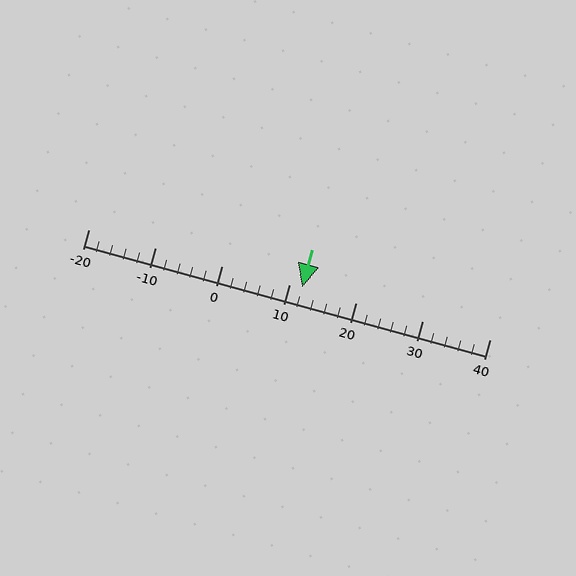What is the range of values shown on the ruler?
The ruler shows values from -20 to 40.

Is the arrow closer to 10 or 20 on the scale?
The arrow is closer to 10.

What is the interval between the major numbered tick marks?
The major tick marks are spaced 10 units apart.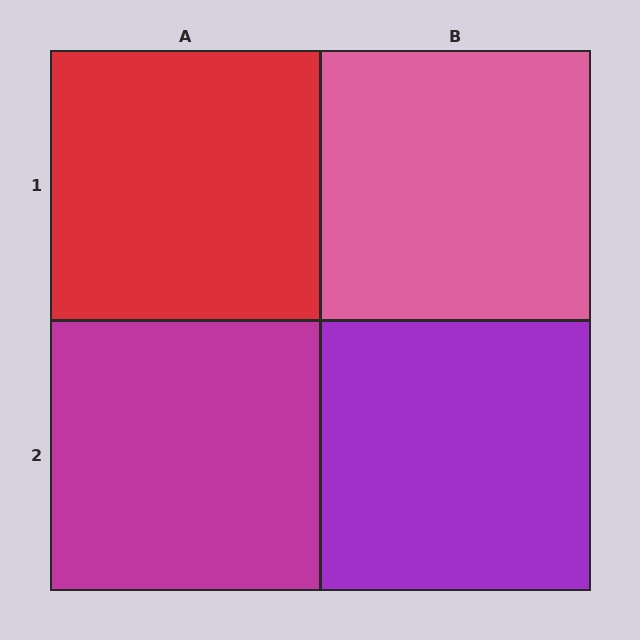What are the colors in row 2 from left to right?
Magenta, purple.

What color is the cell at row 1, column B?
Pink.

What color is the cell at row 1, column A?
Red.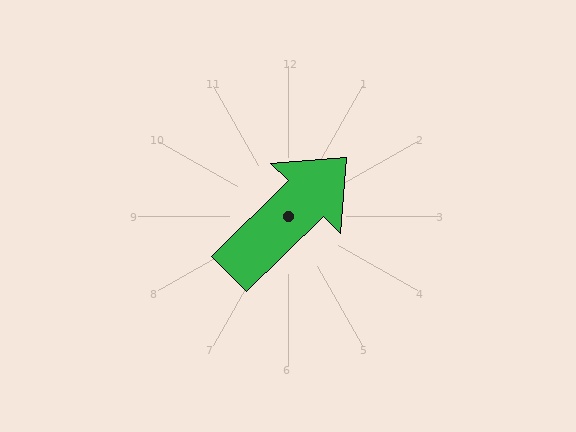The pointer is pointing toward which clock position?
Roughly 2 o'clock.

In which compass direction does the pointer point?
Northeast.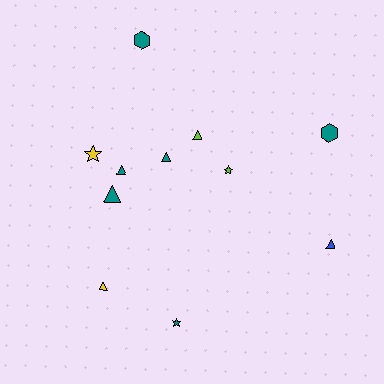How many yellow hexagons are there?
There are no yellow hexagons.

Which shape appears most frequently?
Triangle, with 6 objects.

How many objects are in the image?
There are 11 objects.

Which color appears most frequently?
Teal, with 6 objects.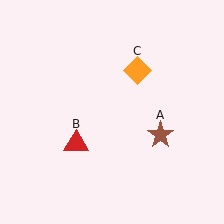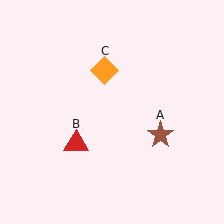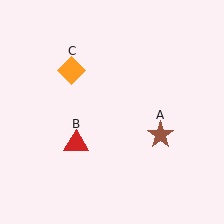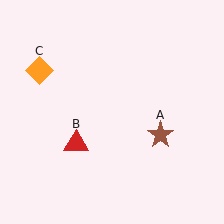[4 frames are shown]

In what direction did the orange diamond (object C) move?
The orange diamond (object C) moved left.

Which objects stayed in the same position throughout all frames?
Brown star (object A) and red triangle (object B) remained stationary.